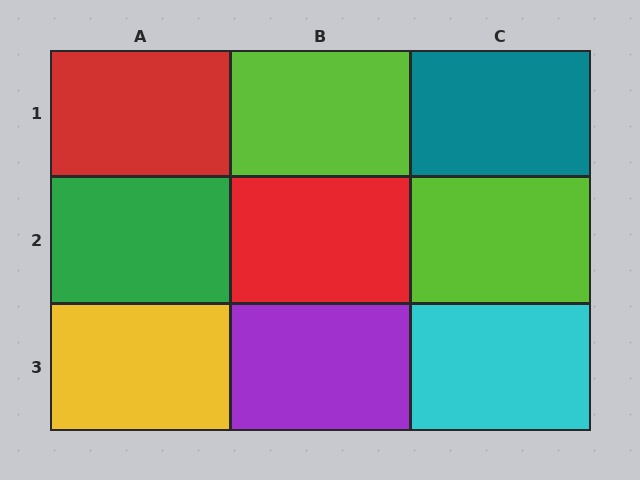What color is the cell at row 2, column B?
Red.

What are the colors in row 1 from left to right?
Red, lime, teal.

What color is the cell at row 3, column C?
Cyan.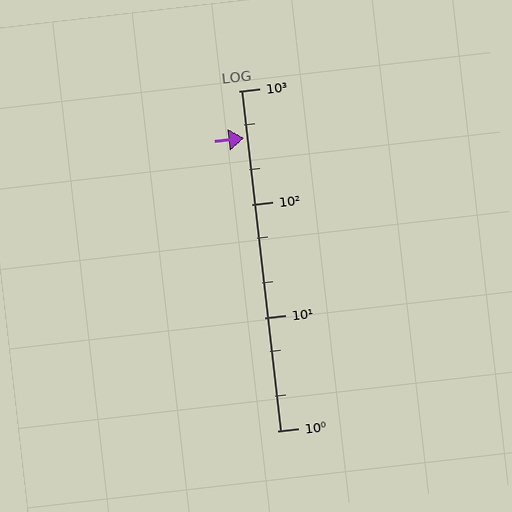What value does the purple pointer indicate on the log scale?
The pointer indicates approximately 380.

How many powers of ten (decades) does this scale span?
The scale spans 3 decades, from 1 to 1000.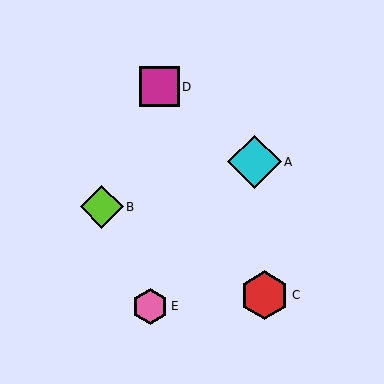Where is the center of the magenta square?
The center of the magenta square is at (159, 87).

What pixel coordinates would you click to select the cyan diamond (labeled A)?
Click at (255, 162) to select the cyan diamond A.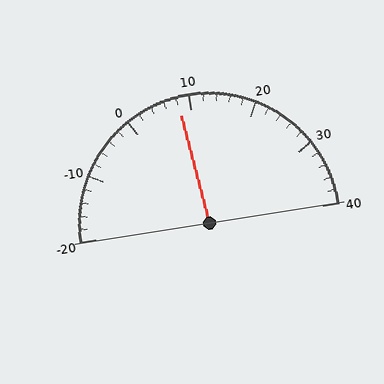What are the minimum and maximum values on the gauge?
The gauge ranges from -20 to 40.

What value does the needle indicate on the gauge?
The needle indicates approximately 8.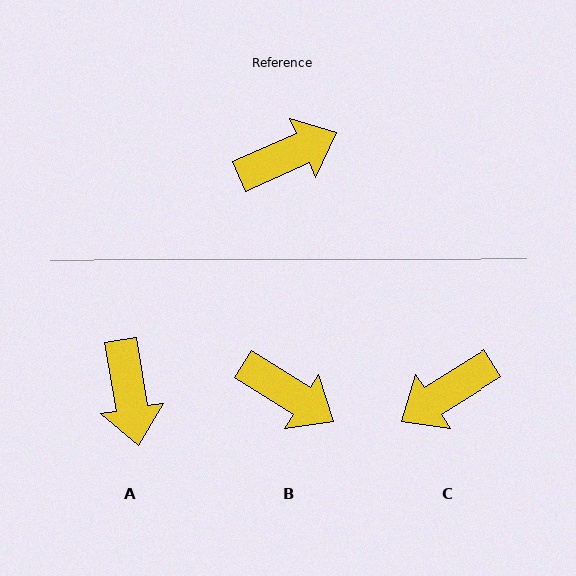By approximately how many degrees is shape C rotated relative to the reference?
Approximately 172 degrees clockwise.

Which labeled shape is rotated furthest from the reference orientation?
C, about 172 degrees away.